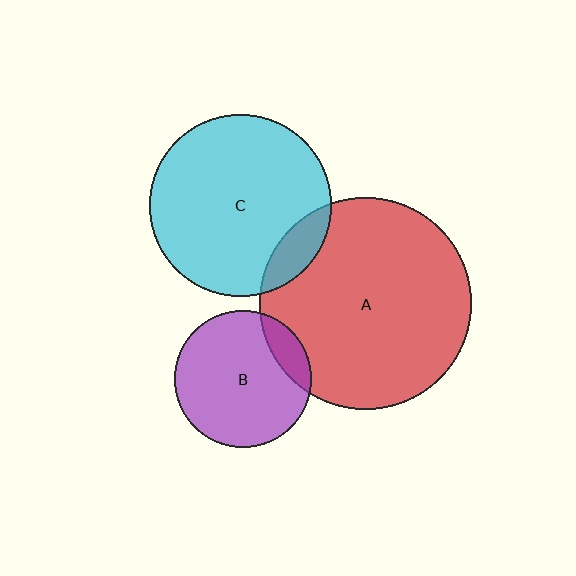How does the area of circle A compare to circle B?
Approximately 2.4 times.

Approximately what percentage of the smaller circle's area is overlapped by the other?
Approximately 15%.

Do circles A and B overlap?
Yes.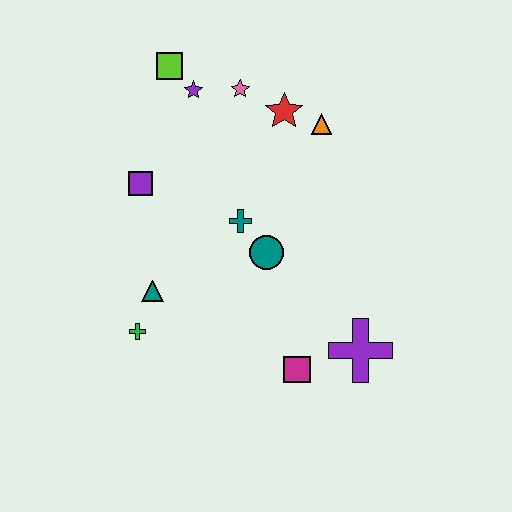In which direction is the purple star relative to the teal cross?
The purple star is above the teal cross.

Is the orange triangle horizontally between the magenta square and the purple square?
No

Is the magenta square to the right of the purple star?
Yes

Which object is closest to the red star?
The orange triangle is closest to the red star.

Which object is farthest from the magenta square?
The lime square is farthest from the magenta square.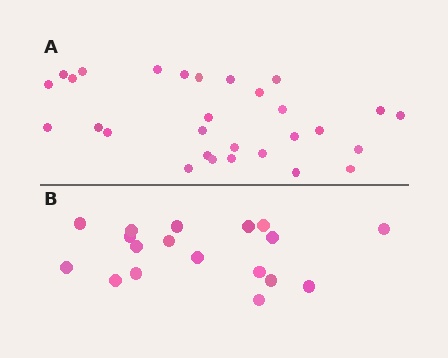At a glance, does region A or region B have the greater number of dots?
Region A (the top region) has more dots.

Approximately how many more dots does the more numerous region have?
Region A has roughly 12 or so more dots than region B.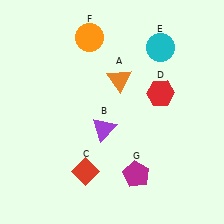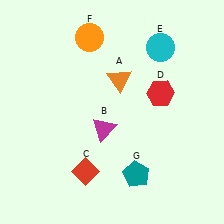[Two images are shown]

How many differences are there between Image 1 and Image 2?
There are 2 differences between the two images.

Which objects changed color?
B changed from purple to magenta. G changed from magenta to teal.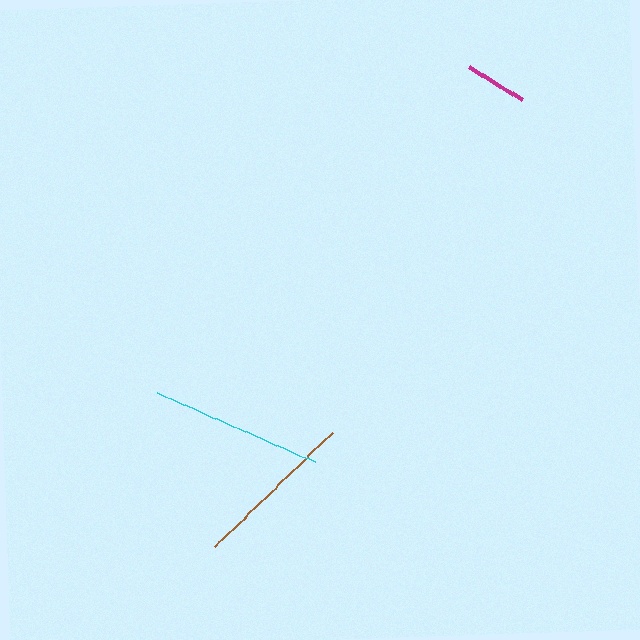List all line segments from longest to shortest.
From longest to shortest: cyan, brown, magenta.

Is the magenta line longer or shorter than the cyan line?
The cyan line is longer than the magenta line.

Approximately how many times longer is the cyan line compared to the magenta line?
The cyan line is approximately 2.8 times the length of the magenta line.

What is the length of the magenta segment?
The magenta segment is approximately 63 pixels long.